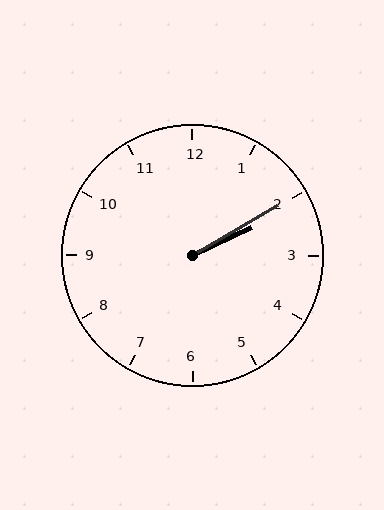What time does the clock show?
2:10.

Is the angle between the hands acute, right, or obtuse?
It is acute.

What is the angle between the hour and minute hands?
Approximately 5 degrees.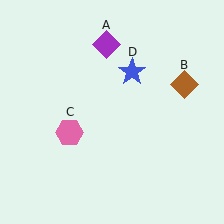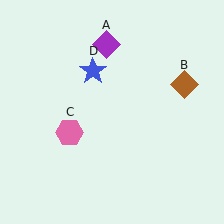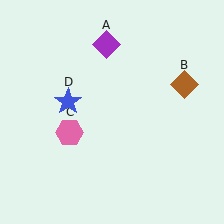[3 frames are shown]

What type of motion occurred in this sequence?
The blue star (object D) rotated counterclockwise around the center of the scene.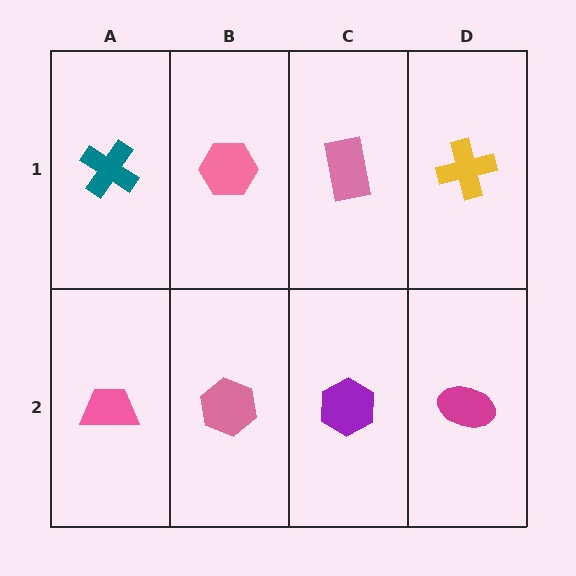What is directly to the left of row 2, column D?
A purple hexagon.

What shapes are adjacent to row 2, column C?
A pink rectangle (row 1, column C), a pink hexagon (row 2, column B), a magenta ellipse (row 2, column D).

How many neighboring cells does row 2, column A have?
2.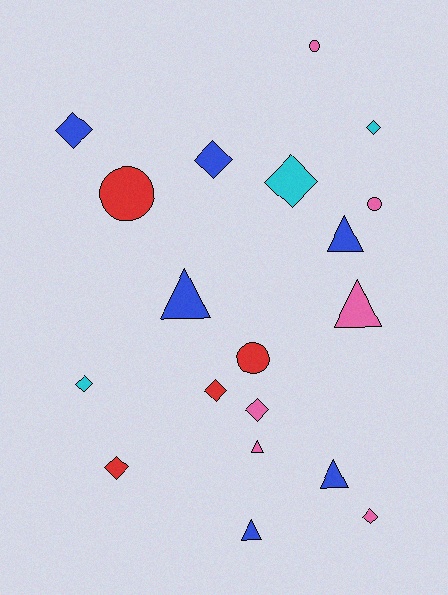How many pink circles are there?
There are 2 pink circles.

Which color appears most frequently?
Pink, with 6 objects.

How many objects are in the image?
There are 19 objects.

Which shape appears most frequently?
Diamond, with 9 objects.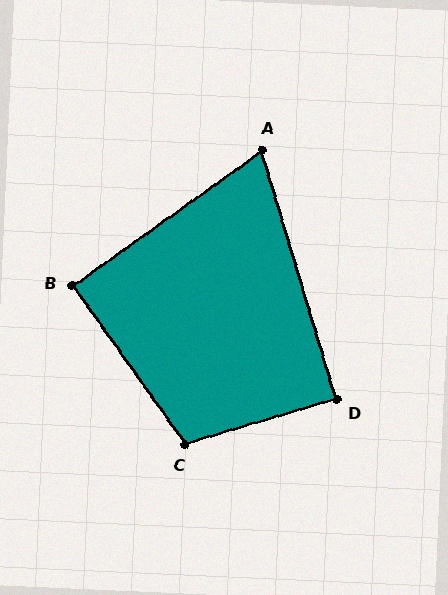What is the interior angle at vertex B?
Approximately 90 degrees (approximately right).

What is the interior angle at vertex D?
Approximately 90 degrees (approximately right).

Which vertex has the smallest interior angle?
A, at approximately 71 degrees.